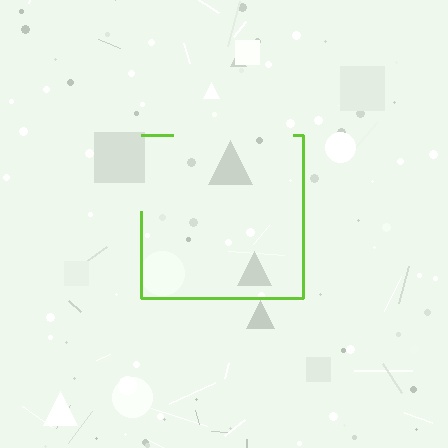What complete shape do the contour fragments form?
The contour fragments form a square.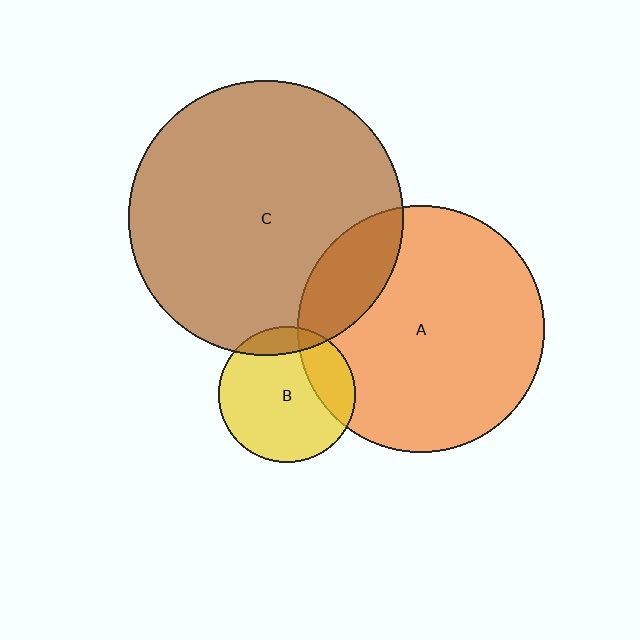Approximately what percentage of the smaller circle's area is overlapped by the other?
Approximately 20%.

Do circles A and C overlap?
Yes.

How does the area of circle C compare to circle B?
Approximately 4.0 times.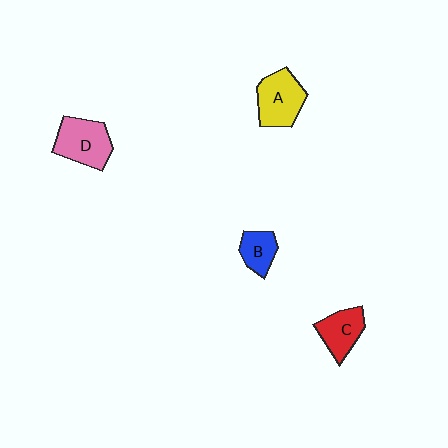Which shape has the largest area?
Shape D (pink).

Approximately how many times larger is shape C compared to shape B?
Approximately 1.3 times.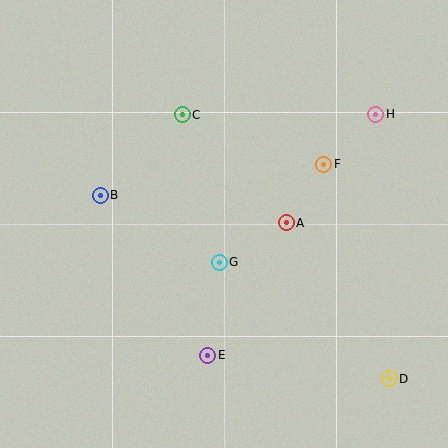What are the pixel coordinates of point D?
Point D is at (389, 379).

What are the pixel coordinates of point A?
Point A is at (286, 223).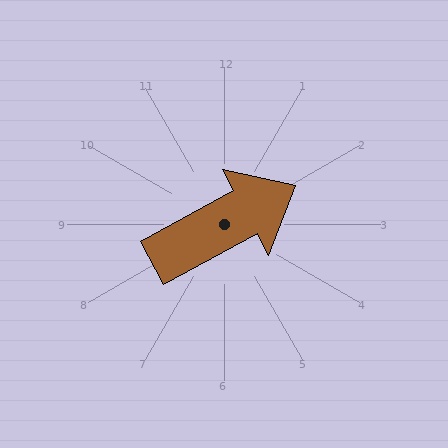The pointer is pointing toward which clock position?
Roughly 2 o'clock.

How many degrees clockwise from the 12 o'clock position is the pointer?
Approximately 62 degrees.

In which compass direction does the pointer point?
Northeast.